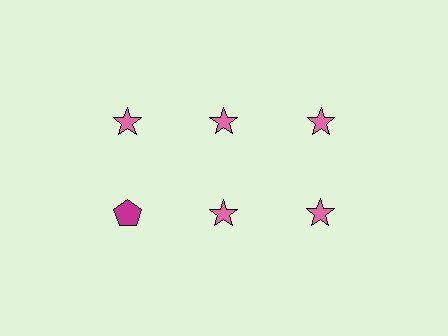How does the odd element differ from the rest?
It differs in both color (magenta instead of pink) and shape (pentagon instead of star).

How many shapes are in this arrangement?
There are 6 shapes arranged in a grid pattern.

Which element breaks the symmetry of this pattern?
The magenta pentagon in the second row, leftmost column breaks the symmetry. All other shapes are pink stars.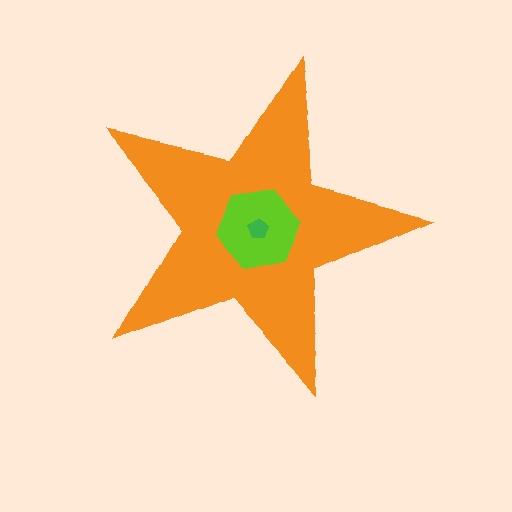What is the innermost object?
The green pentagon.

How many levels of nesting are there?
3.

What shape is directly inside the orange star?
The lime hexagon.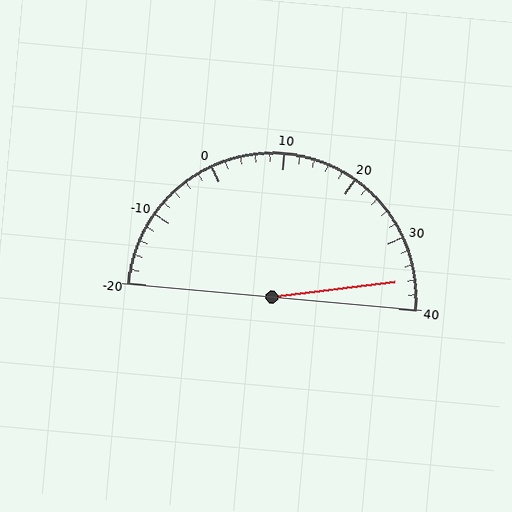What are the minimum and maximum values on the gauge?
The gauge ranges from -20 to 40.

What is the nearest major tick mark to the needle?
The nearest major tick mark is 40.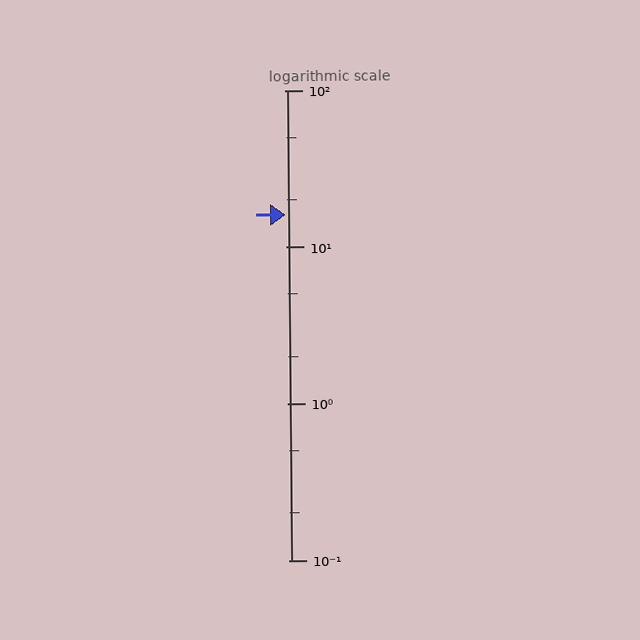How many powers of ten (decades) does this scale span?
The scale spans 3 decades, from 0.1 to 100.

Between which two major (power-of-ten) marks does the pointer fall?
The pointer is between 10 and 100.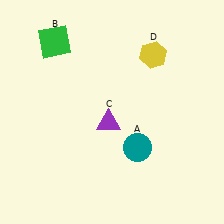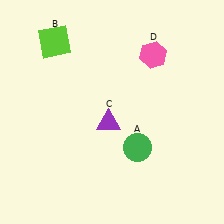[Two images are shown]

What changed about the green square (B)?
In Image 1, B is green. In Image 2, it changed to lime.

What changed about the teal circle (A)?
In Image 1, A is teal. In Image 2, it changed to green.